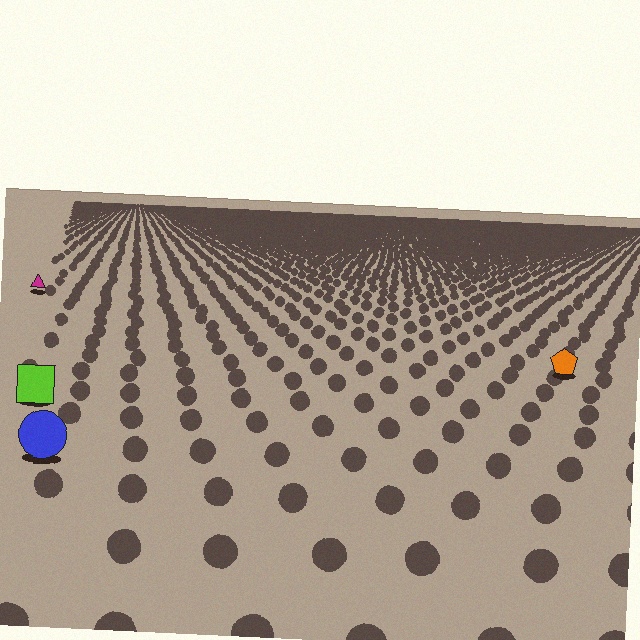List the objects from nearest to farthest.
From nearest to farthest: the blue circle, the lime square, the orange pentagon, the magenta triangle.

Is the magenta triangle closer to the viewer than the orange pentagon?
No. The orange pentagon is closer — you can tell from the texture gradient: the ground texture is coarser near it.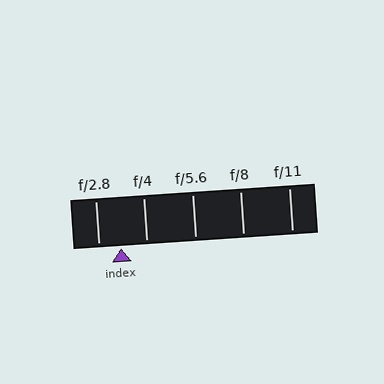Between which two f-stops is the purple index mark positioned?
The index mark is between f/2.8 and f/4.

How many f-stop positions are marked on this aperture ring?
There are 5 f-stop positions marked.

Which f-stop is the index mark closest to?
The index mark is closest to f/2.8.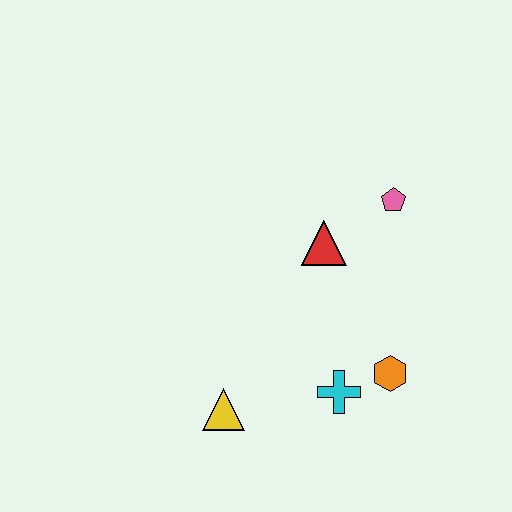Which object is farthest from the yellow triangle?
The pink pentagon is farthest from the yellow triangle.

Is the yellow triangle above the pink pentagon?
No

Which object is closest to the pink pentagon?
The red triangle is closest to the pink pentagon.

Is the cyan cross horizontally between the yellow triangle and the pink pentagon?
Yes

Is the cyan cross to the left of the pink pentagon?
Yes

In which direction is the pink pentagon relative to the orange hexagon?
The pink pentagon is above the orange hexagon.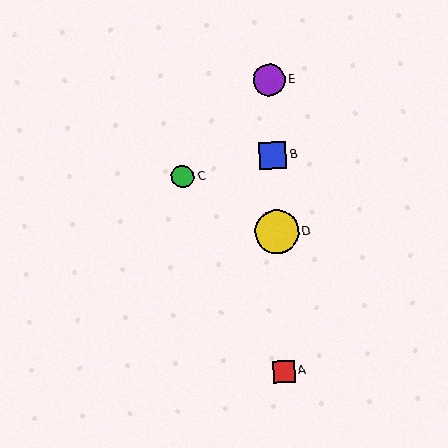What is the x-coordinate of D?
Object D is at x≈277.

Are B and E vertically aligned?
Yes, both are at x≈273.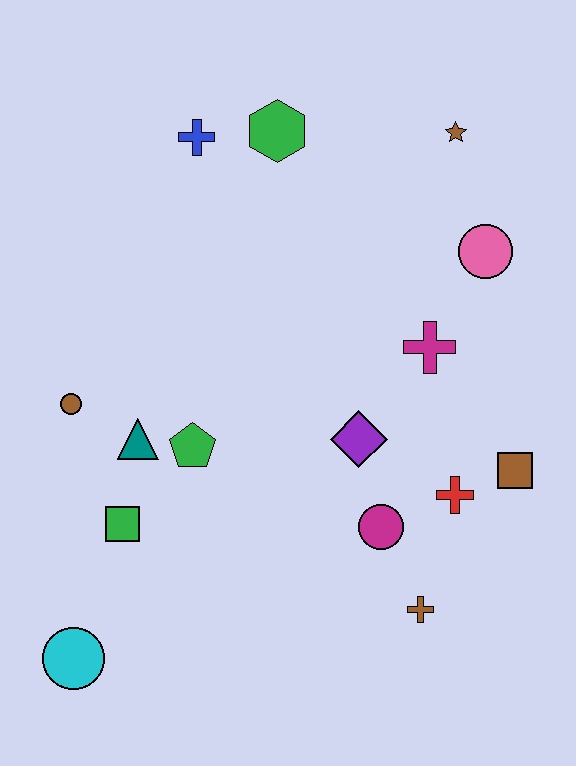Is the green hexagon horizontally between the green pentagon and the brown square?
Yes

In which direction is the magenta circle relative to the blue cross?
The magenta circle is below the blue cross.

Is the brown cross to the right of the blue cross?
Yes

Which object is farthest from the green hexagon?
The cyan circle is farthest from the green hexagon.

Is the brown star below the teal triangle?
No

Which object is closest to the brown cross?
The magenta circle is closest to the brown cross.